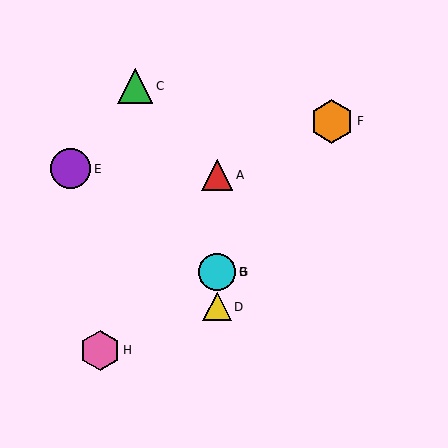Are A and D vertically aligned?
Yes, both are at x≈217.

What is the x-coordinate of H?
Object H is at x≈100.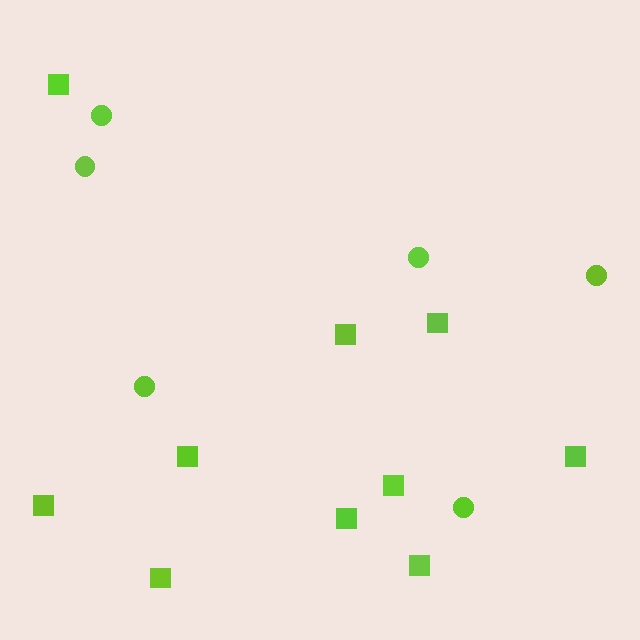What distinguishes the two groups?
There are 2 groups: one group of circles (6) and one group of squares (10).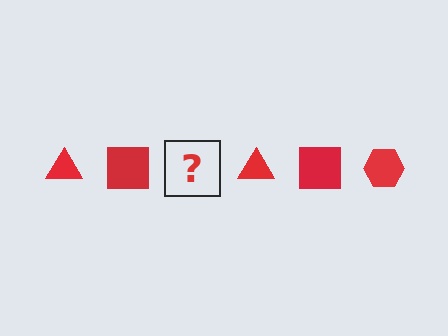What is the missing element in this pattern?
The missing element is a red hexagon.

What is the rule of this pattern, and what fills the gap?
The rule is that the pattern cycles through triangle, square, hexagon shapes in red. The gap should be filled with a red hexagon.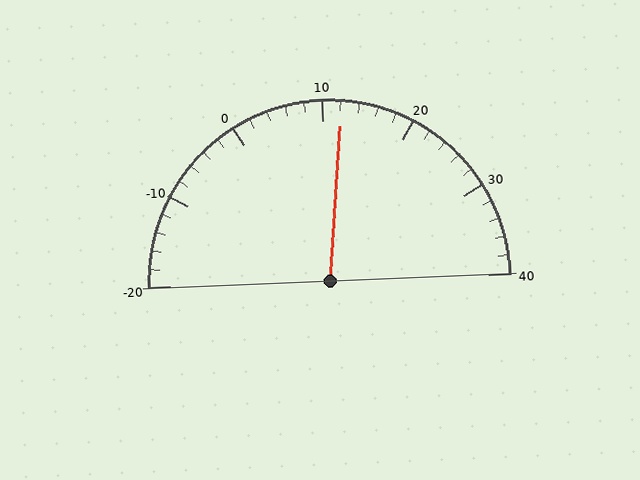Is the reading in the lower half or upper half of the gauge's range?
The reading is in the upper half of the range (-20 to 40).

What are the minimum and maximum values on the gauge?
The gauge ranges from -20 to 40.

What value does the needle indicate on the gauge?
The needle indicates approximately 12.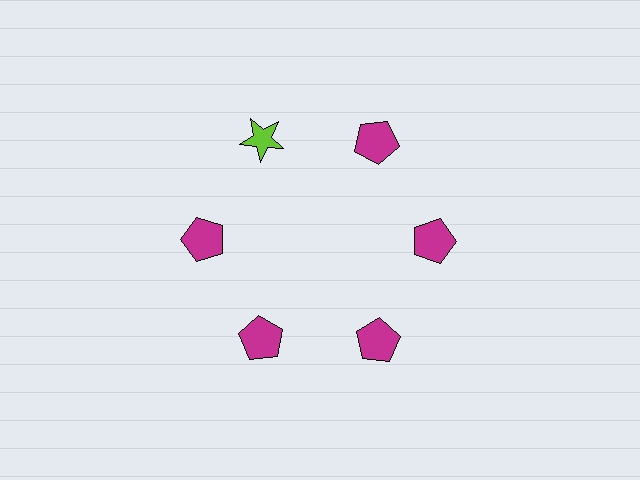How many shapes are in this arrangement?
There are 6 shapes arranged in a ring pattern.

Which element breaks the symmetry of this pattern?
The lime star at roughly the 11 o'clock position breaks the symmetry. All other shapes are magenta pentagons.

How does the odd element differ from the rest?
It differs in both color (lime instead of magenta) and shape (star instead of pentagon).